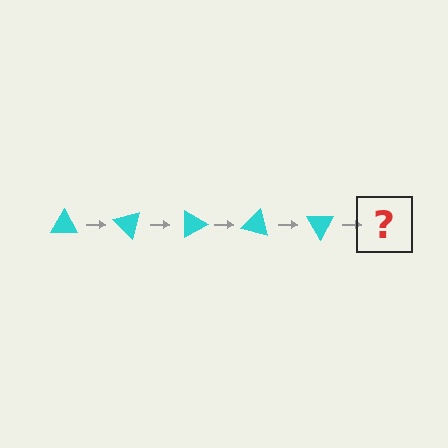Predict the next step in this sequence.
The next step is a cyan triangle rotated 225 degrees.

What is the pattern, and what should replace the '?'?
The pattern is that the triangle rotates 45 degrees each step. The '?' should be a cyan triangle rotated 225 degrees.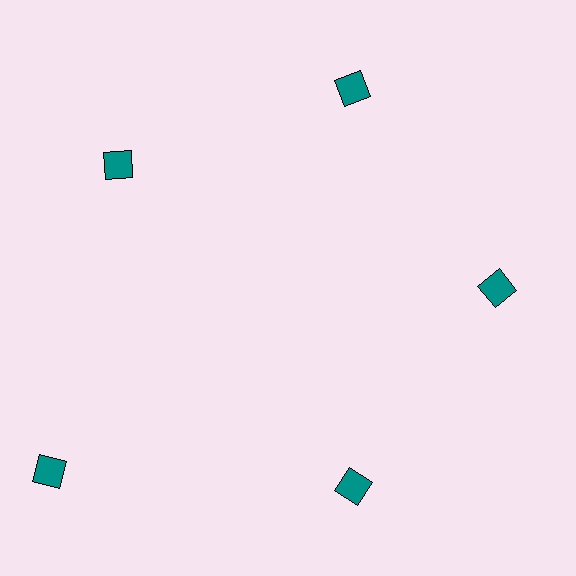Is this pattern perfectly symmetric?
No. The 5 teal diamonds are arranged in a ring, but one element near the 8 o'clock position is pushed outward from the center, breaking the 5-fold rotational symmetry.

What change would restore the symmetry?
The symmetry would be restored by moving it inward, back onto the ring so that all 5 diamonds sit at equal angles and equal distance from the center.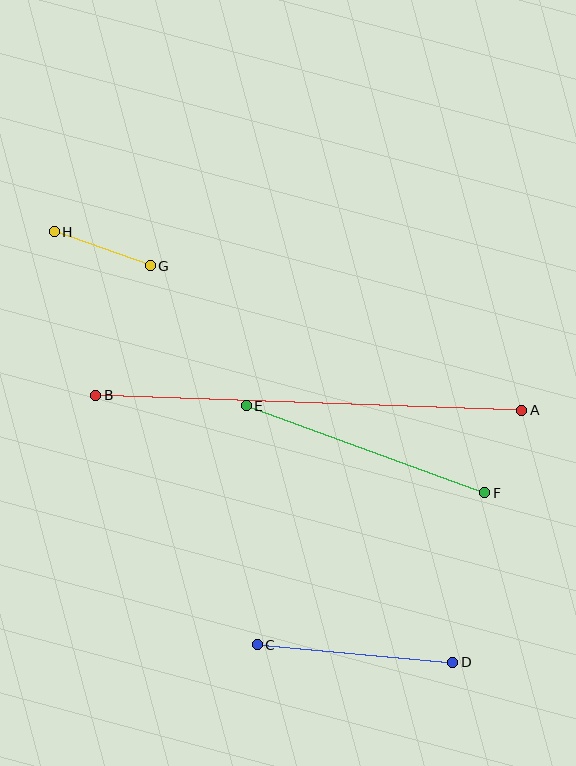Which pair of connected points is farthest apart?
Points A and B are farthest apart.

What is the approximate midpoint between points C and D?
The midpoint is at approximately (355, 653) pixels.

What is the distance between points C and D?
The distance is approximately 196 pixels.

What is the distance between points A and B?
The distance is approximately 427 pixels.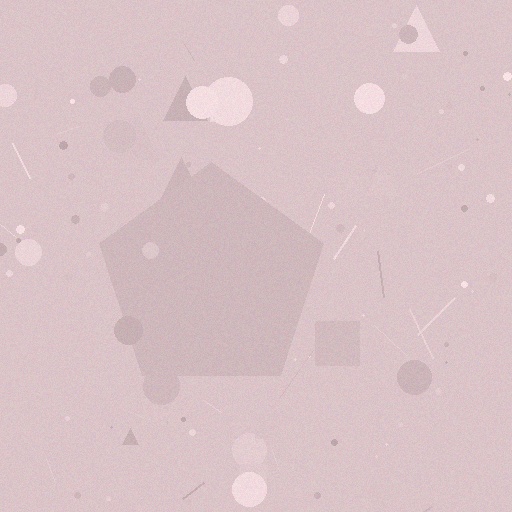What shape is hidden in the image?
A pentagon is hidden in the image.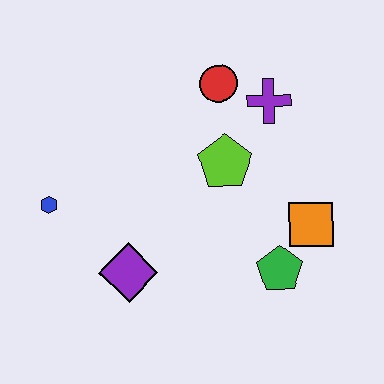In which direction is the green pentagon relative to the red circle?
The green pentagon is below the red circle.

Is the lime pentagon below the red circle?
Yes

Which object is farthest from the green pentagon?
The blue hexagon is farthest from the green pentagon.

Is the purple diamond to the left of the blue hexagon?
No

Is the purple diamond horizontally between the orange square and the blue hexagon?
Yes